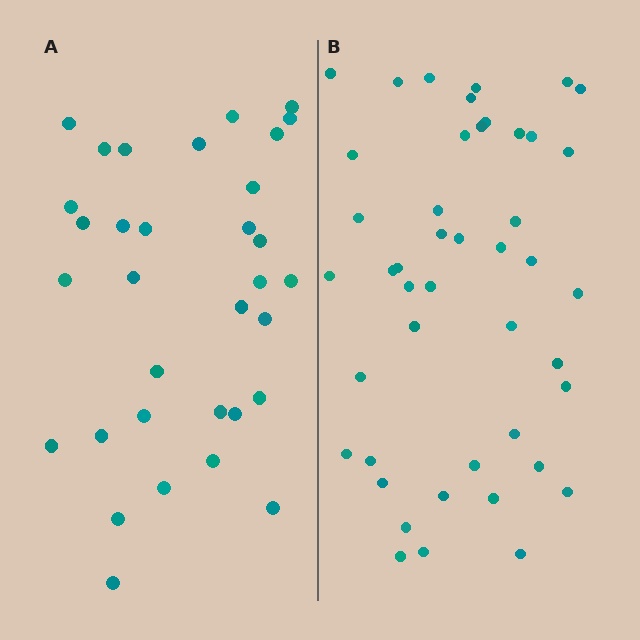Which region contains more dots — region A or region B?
Region B (the right region) has more dots.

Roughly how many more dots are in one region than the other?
Region B has roughly 12 or so more dots than region A.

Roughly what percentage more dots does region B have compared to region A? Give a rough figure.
About 35% more.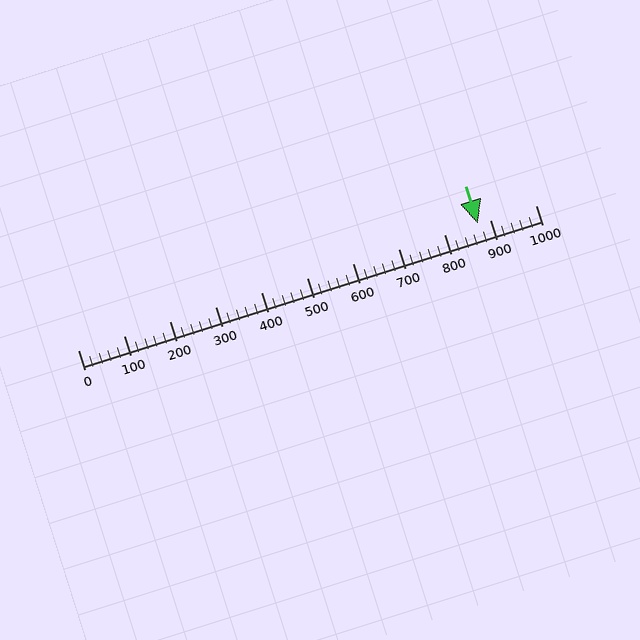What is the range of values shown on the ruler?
The ruler shows values from 0 to 1000.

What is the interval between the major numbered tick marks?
The major tick marks are spaced 100 units apart.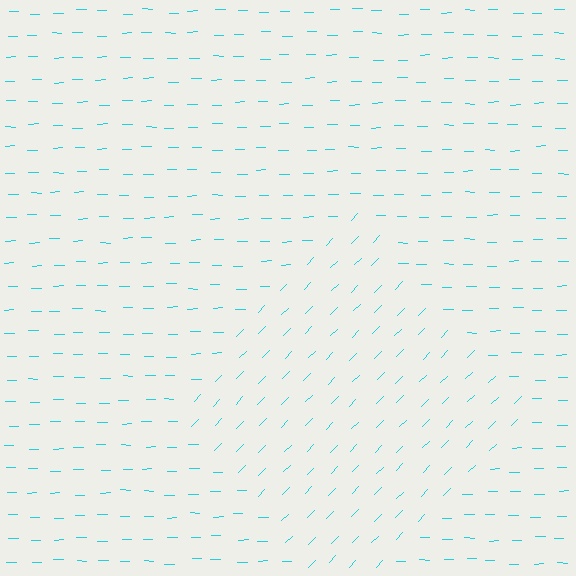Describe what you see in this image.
The image is filled with small cyan line segments. A diamond region in the image has lines oriented differently from the surrounding lines, creating a visible texture boundary.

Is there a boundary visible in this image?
Yes, there is a texture boundary formed by a change in line orientation.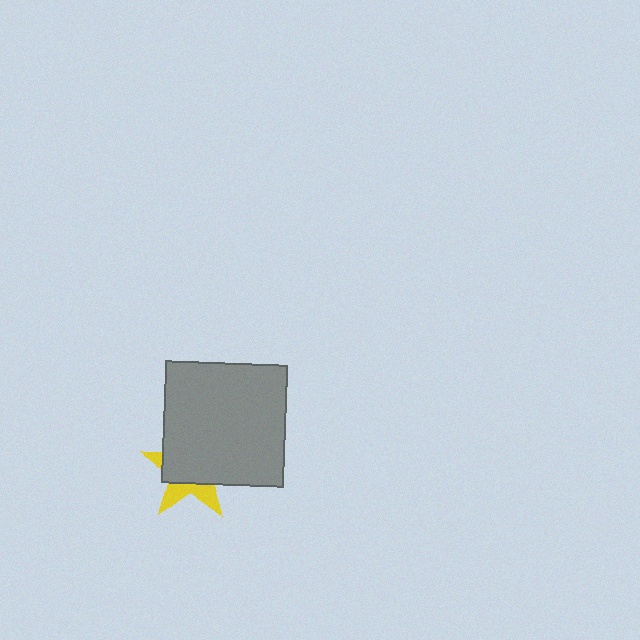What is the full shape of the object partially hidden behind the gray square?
The partially hidden object is a yellow star.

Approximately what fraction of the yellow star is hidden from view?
Roughly 67% of the yellow star is hidden behind the gray square.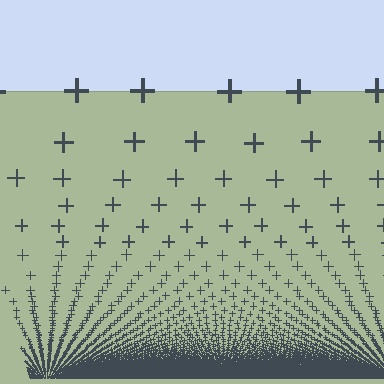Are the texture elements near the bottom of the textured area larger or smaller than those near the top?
Smaller. The gradient is inverted — elements near the bottom are smaller and denser.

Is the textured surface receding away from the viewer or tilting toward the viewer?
The surface appears to tilt toward the viewer. Texture elements get larger and sparser toward the top.